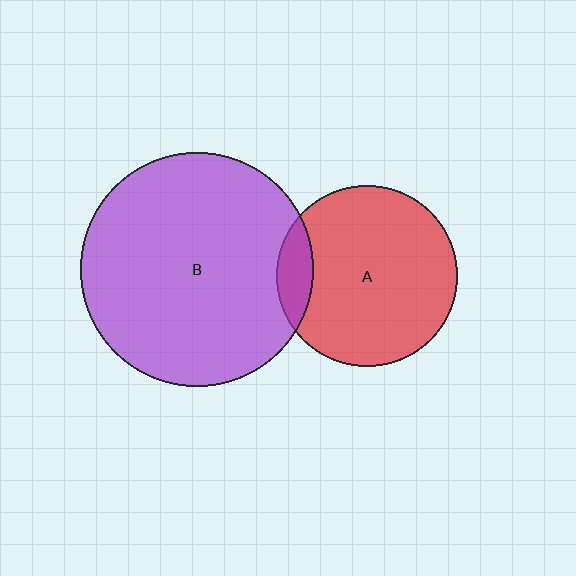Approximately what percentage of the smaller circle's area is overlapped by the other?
Approximately 10%.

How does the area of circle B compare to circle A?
Approximately 1.7 times.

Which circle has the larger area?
Circle B (purple).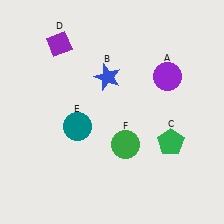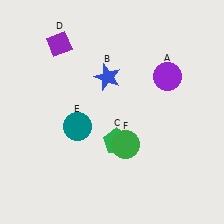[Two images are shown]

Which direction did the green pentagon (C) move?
The green pentagon (C) moved left.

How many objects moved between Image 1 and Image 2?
1 object moved between the two images.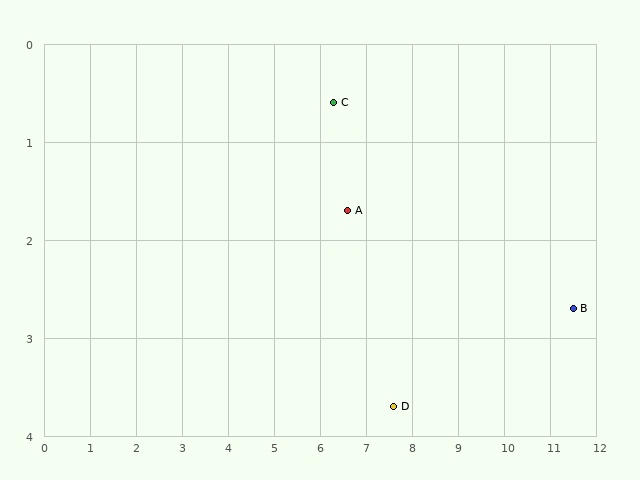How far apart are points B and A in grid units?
Points B and A are about 5.0 grid units apart.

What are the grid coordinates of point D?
Point D is at approximately (7.6, 3.7).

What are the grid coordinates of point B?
Point B is at approximately (11.5, 2.7).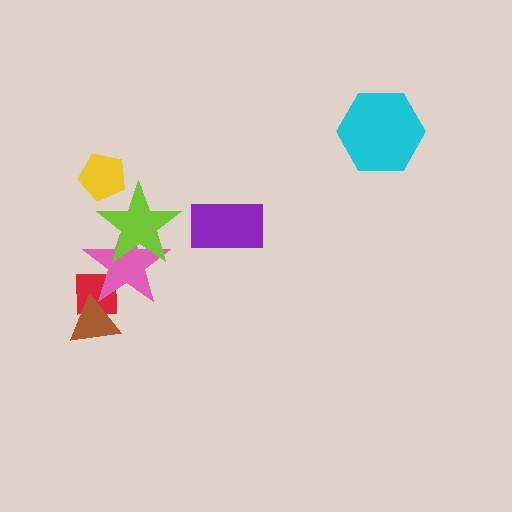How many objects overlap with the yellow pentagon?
1 object overlaps with the yellow pentagon.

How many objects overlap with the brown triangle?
2 objects overlap with the brown triangle.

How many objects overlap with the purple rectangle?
0 objects overlap with the purple rectangle.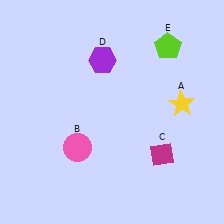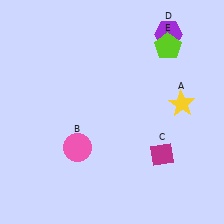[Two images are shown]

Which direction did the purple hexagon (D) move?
The purple hexagon (D) moved right.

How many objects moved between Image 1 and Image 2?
1 object moved between the two images.